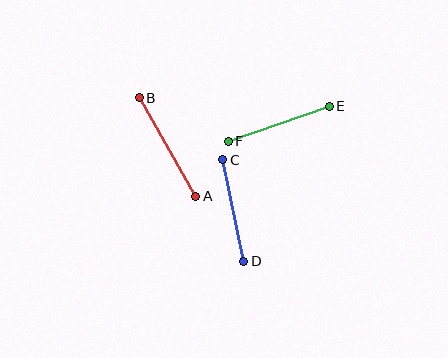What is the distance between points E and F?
The distance is approximately 107 pixels.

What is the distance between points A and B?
The distance is approximately 114 pixels.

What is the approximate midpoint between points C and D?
The midpoint is at approximately (233, 211) pixels.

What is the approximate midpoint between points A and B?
The midpoint is at approximately (167, 147) pixels.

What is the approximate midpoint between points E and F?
The midpoint is at approximately (279, 124) pixels.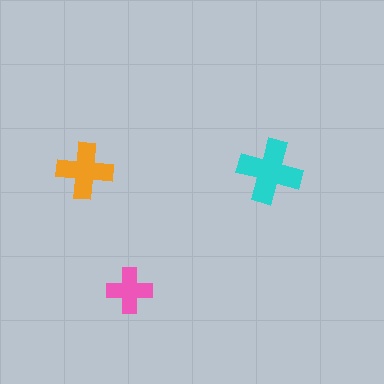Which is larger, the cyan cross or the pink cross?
The cyan one.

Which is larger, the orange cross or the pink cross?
The orange one.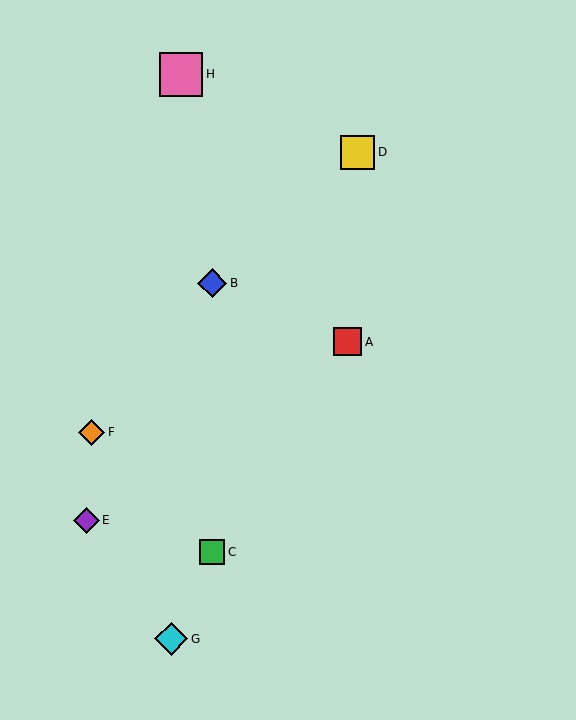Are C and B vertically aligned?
Yes, both are at x≈212.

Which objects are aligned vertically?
Objects B, C are aligned vertically.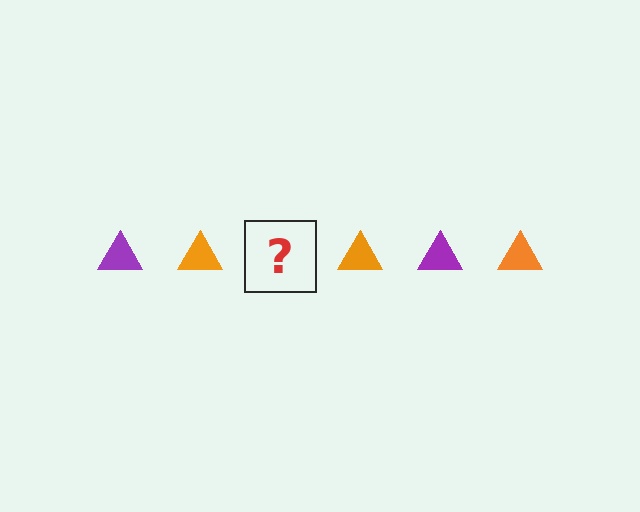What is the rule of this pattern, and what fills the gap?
The rule is that the pattern cycles through purple, orange triangles. The gap should be filled with a purple triangle.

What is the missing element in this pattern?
The missing element is a purple triangle.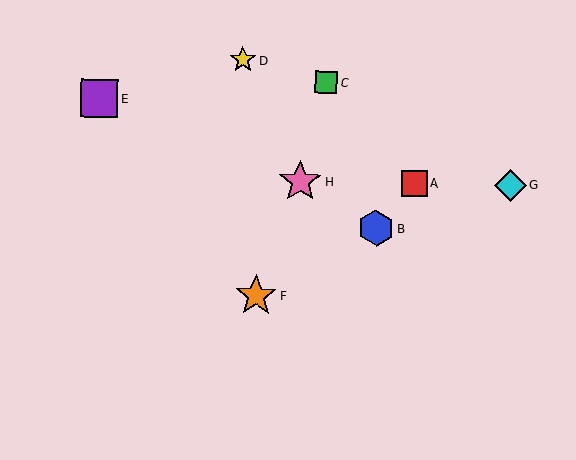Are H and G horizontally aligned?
Yes, both are at y≈182.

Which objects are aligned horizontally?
Objects A, G, H are aligned horizontally.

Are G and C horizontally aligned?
No, G is at y≈185 and C is at y≈82.